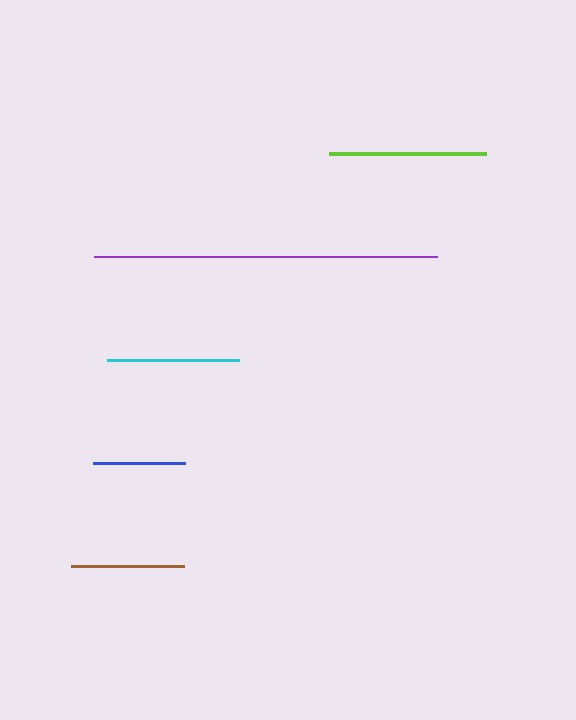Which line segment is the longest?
The purple line is the longest at approximately 343 pixels.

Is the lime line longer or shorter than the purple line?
The purple line is longer than the lime line.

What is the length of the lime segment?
The lime segment is approximately 157 pixels long.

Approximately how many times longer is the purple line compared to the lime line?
The purple line is approximately 2.2 times the length of the lime line.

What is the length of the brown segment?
The brown segment is approximately 113 pixels long.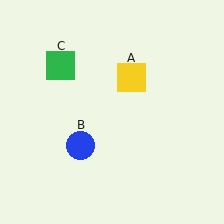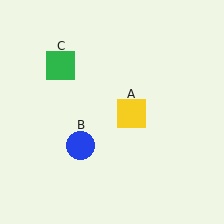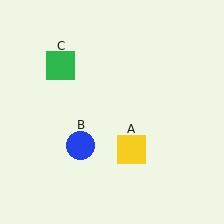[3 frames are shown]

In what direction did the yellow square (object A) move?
The yellow square (object A) moved down.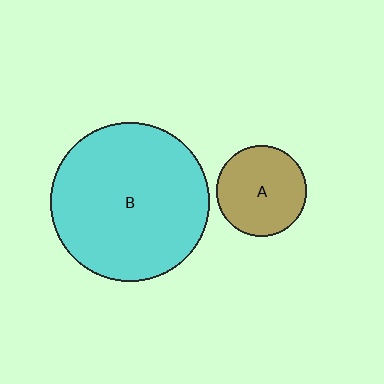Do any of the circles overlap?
No, none of the circles overlap.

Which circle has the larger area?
Circle B (cyan).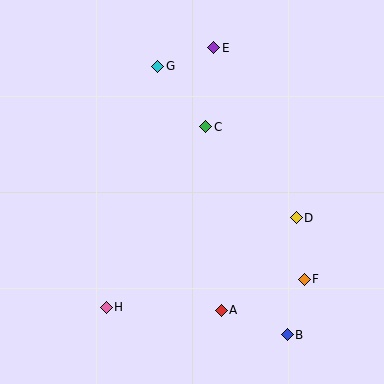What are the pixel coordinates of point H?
Point H is at (106, 307).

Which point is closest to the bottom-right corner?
Point B is closest to the bottom-right corner.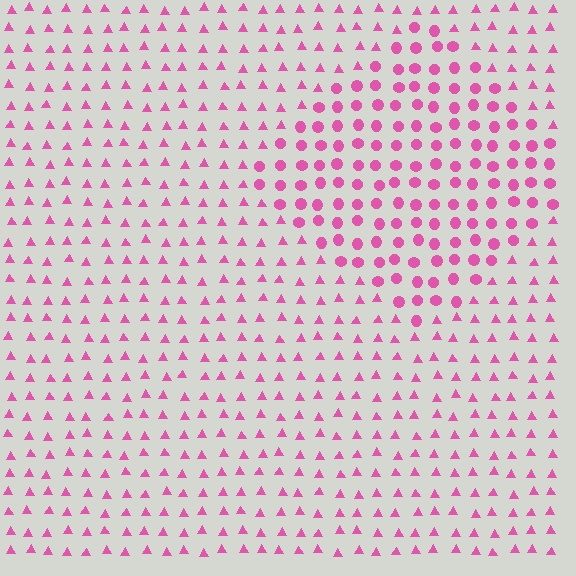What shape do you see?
I see a diamond.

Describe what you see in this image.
The image is filled with small pink elements arranged in a uniform grid. A diamond-shaped region contains circles, while the surrounding area contains triangles. The boundary is defined purely by the change in element shape.